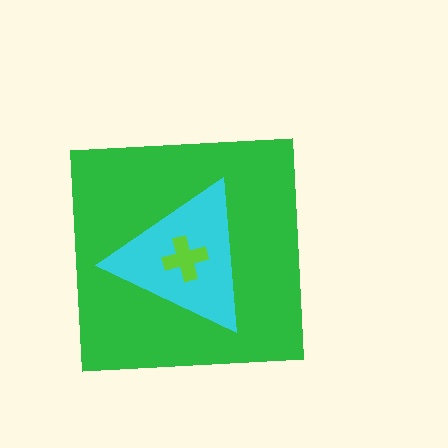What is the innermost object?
The lime cross.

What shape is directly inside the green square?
The cyan triangle.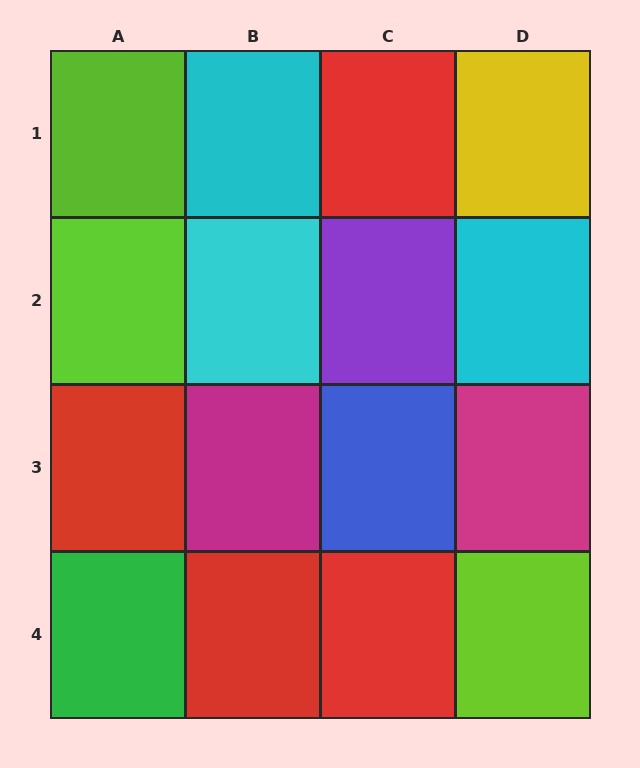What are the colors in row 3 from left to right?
Red, magenta, blue, magenta.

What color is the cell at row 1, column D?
Yellow.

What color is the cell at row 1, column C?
Red.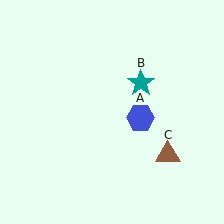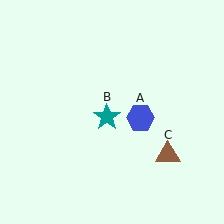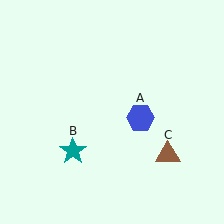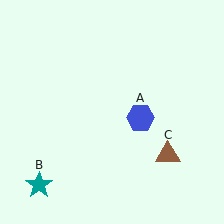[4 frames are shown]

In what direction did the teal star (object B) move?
The teal star (object B) moved down and to the left.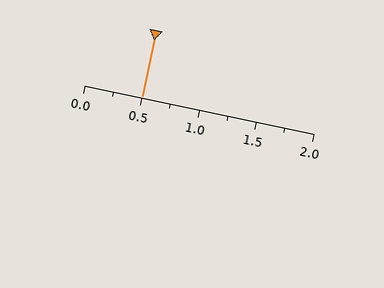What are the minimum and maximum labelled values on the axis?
The axis runs from 0.0 to 2.0.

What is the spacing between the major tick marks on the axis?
The major ticks are spaced 0.5 apart.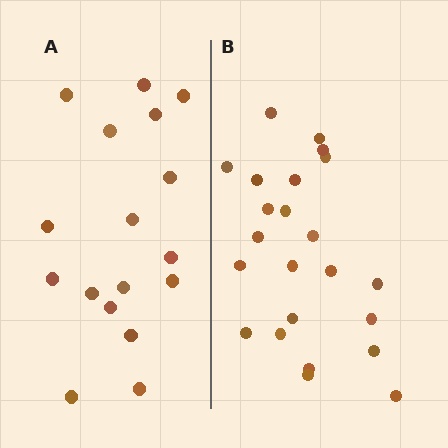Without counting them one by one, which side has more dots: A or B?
Region B (the right region) has more dots.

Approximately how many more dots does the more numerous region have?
Region B has about 6 more dots than region A.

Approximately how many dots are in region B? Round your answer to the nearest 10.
About 20 dots. (The exact count is 23, which rounds to 20.)